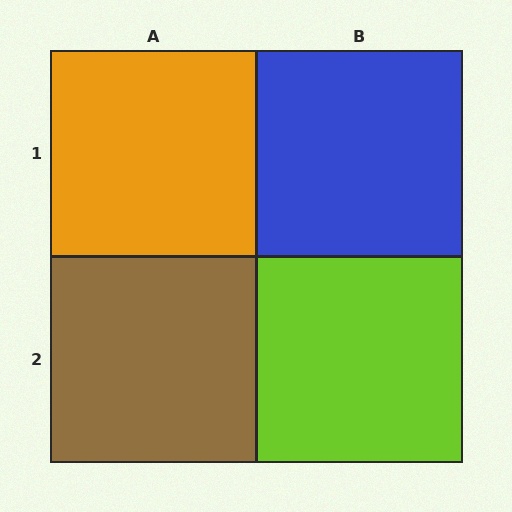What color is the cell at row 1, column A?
Orange.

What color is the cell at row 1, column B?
Blue.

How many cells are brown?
1 cell is brown.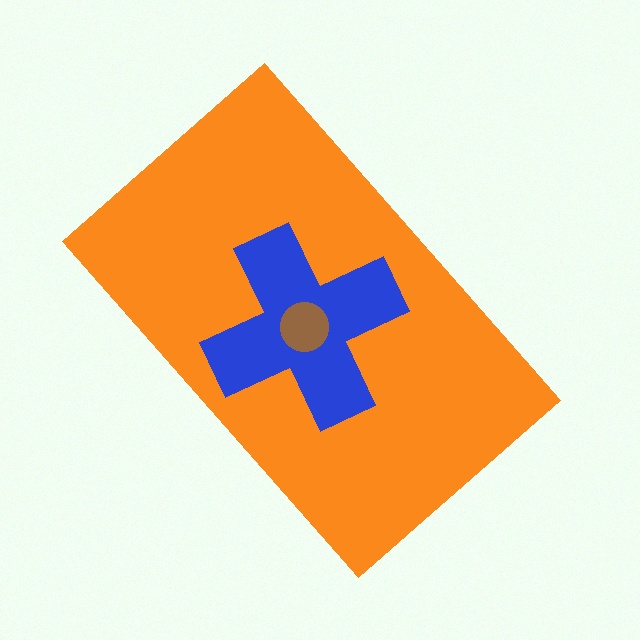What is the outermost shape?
The orange rectangle.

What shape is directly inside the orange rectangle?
The blue cross.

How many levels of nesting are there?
3.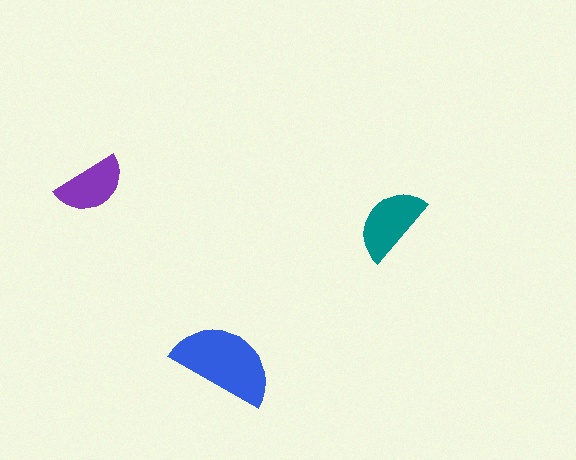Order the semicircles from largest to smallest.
the blue one, the teal one, the purple one.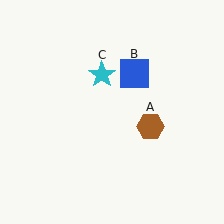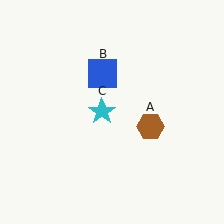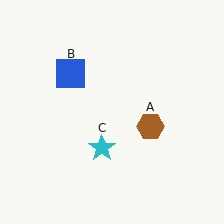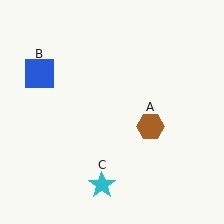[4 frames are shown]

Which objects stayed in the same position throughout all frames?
Brown hexagon (object A) remained stationary.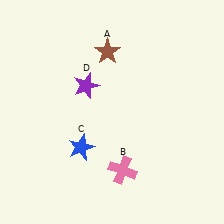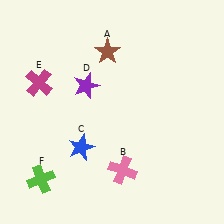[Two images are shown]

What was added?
A magenta cross (E), a lime cross (F) were added in Image 2.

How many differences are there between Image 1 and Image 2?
There are 2 differences between the two images.